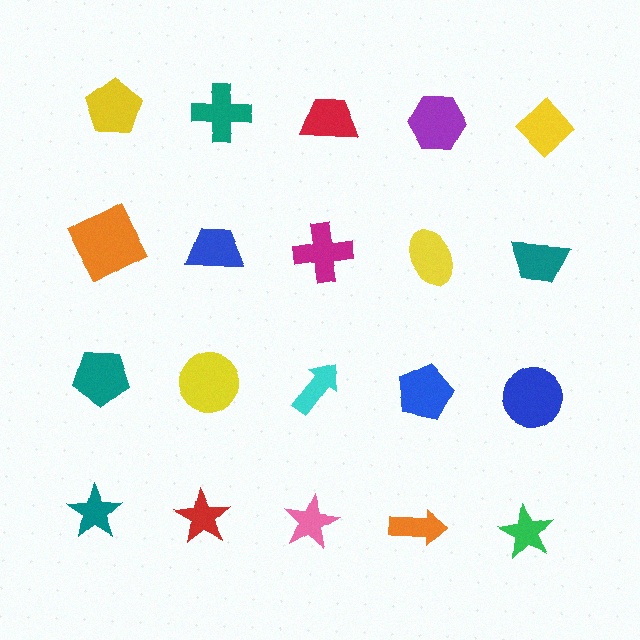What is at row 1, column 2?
A teal cross.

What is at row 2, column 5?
A teal trapezoid.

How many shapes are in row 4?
5 shapes.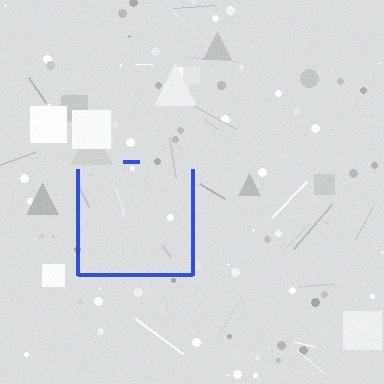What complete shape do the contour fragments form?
The contour fragments form a square.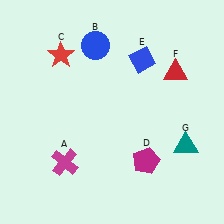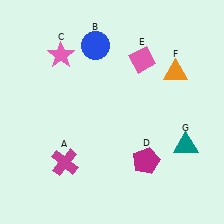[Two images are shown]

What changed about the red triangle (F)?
In Image 1, F is red. In Image 2, it changed to orange.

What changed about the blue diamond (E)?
In Image 1, E is blue. In Image 2, it changed to pink.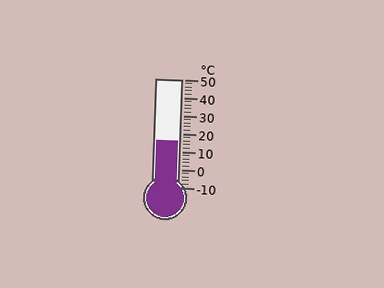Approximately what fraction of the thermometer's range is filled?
The thermometer is filled to approximately 45% of its range.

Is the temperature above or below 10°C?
The temperature is above 10°C.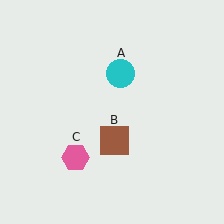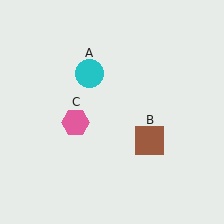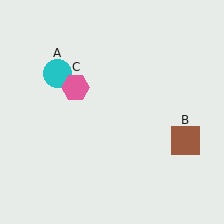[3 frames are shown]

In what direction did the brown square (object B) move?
The brown square (object B) moved right.